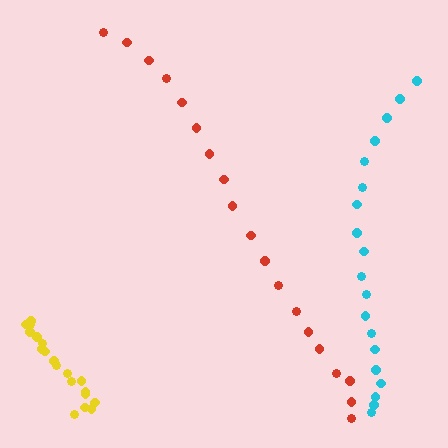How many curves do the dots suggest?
There are 3 distinct paths.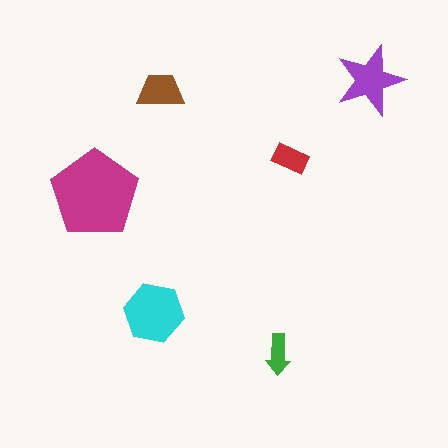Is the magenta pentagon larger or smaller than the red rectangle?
Larger.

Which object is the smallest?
The green arrow.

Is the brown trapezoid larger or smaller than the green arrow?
Larger.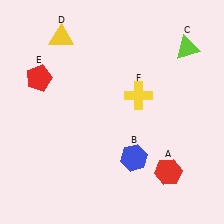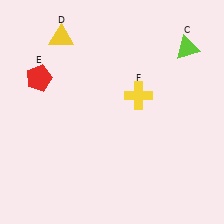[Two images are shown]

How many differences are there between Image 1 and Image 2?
There are 2 differences between the two images.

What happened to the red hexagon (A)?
The red hexagon (A) was removed in Image 2. It was in the bottom-right area of Image 1.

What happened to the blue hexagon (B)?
The blue hexagon (B) was removed in Image 2. It was in the bottom-right area of Image 1.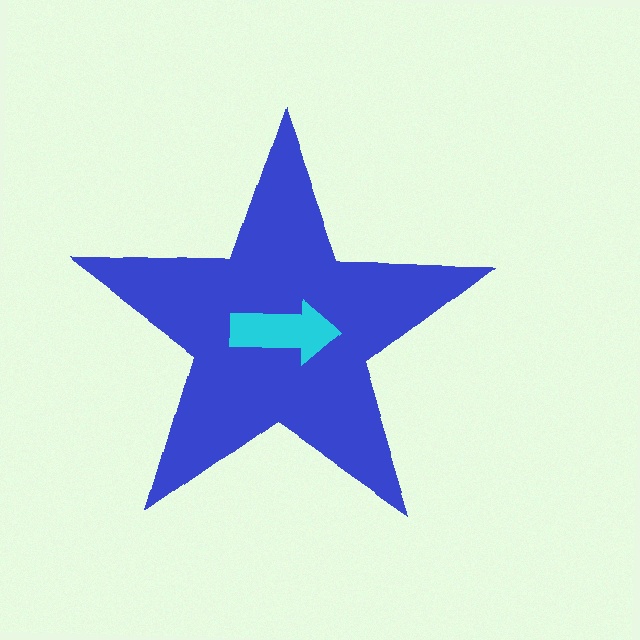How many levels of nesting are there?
2.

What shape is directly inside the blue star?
The cyan arrow.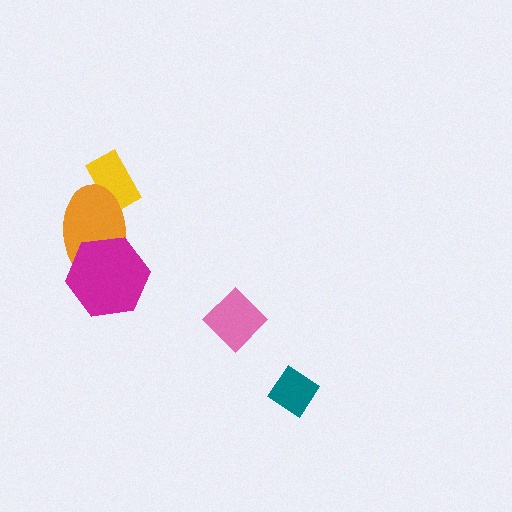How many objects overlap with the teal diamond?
0 objects overlap with the teal diamond.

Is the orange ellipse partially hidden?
Yes, it is partially covered by another shape.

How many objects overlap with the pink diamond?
0 objects overlap with the pink diamond.